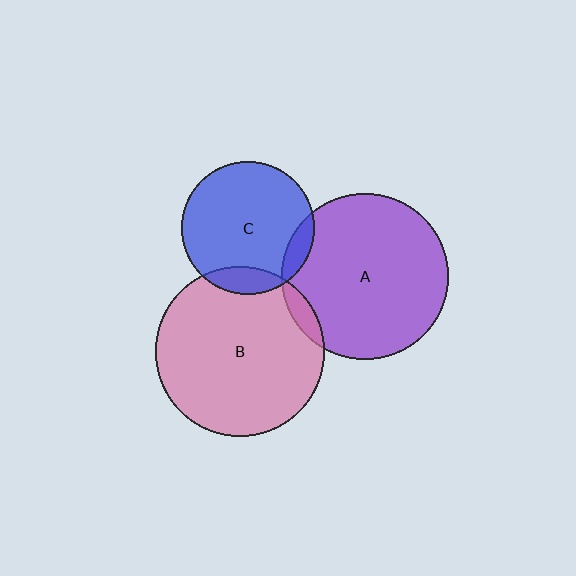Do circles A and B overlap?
Yes.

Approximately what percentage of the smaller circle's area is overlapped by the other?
Approximately 5%.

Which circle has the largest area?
Circle B (pink).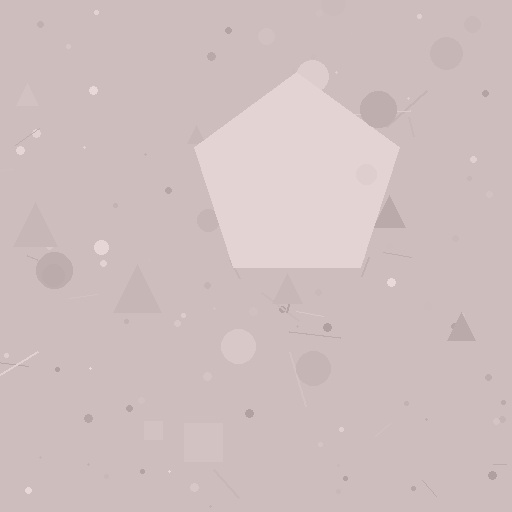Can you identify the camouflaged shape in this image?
The camouflaged shape is a pentagon.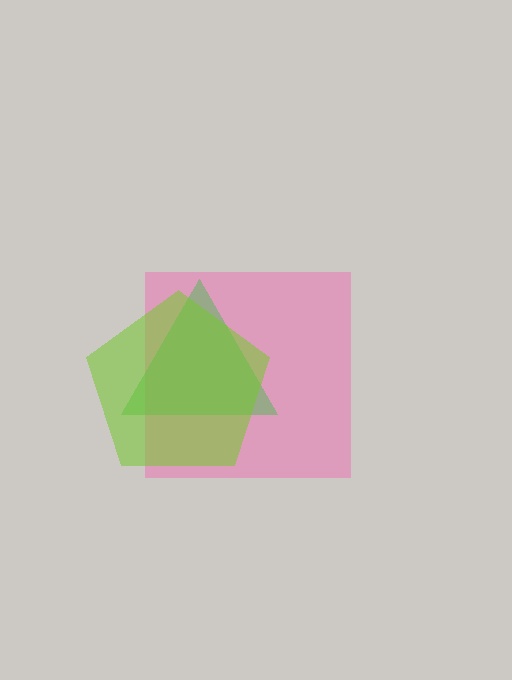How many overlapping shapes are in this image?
There are 3 overlapping shapes in the image.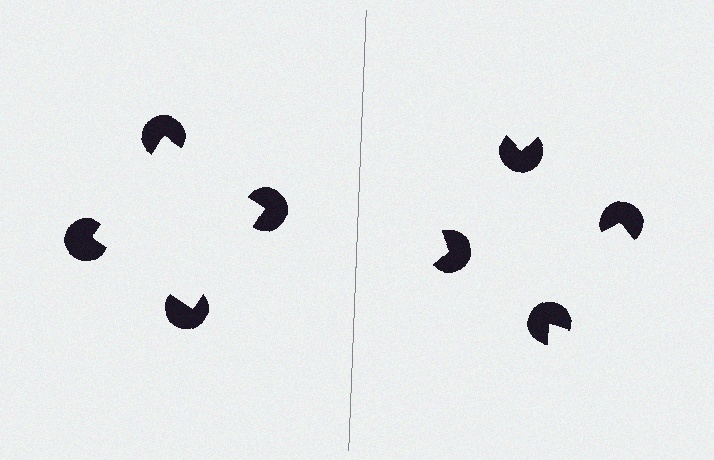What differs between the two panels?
The pac-man discs are positioned identically on both sides; only the wedge orientations differ. On the left they align to a square; on the right they are misaligned.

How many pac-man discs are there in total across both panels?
8 — 4 on each side.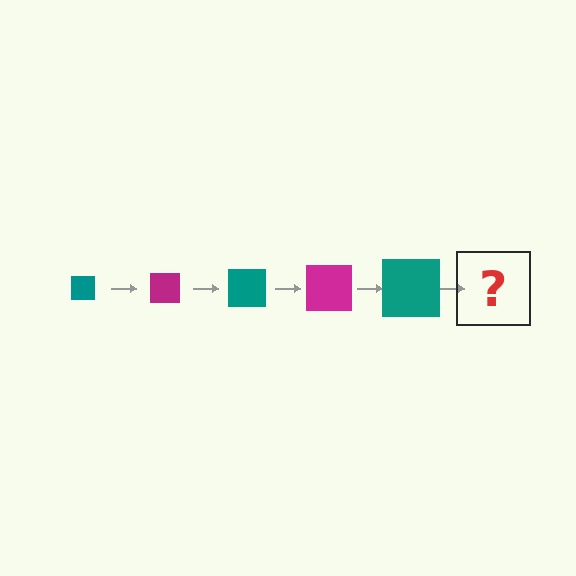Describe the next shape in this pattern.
It should be a magenta square, larger than the previous one.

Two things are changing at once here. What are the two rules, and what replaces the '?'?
The two rules are that the square grows larger each step and the color cycles through teal and magenta. The '?' should be a magenta square, larger than the previous one.